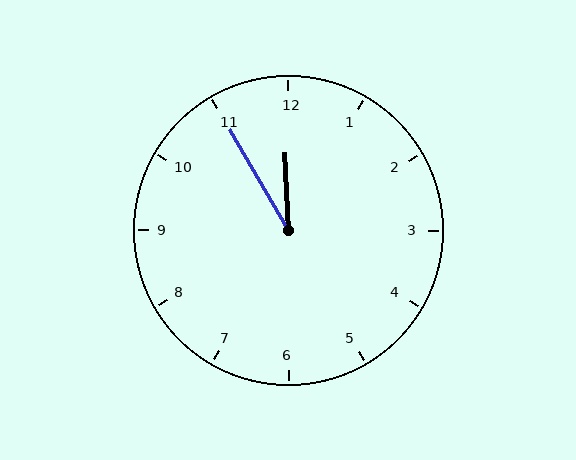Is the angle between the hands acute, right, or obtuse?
It is acute.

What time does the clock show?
11:55.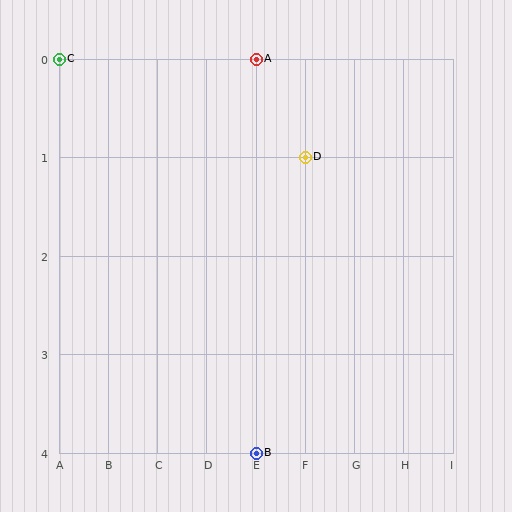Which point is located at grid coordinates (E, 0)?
Point A is at (E, 0).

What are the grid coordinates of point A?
Point A is at grid coordinates (E, 0).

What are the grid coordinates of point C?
Point C is at grid coordinates (A, 0).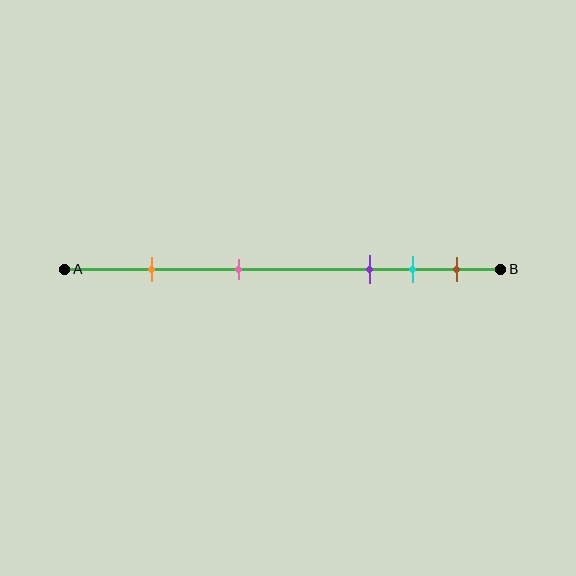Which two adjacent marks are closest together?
The cyan and brown marks are the closest adjacent pair.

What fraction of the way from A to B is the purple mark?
The purple mark is approximately 70% (0.7) of the way from A to B.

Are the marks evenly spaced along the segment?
No, the marks are not evenly spaced.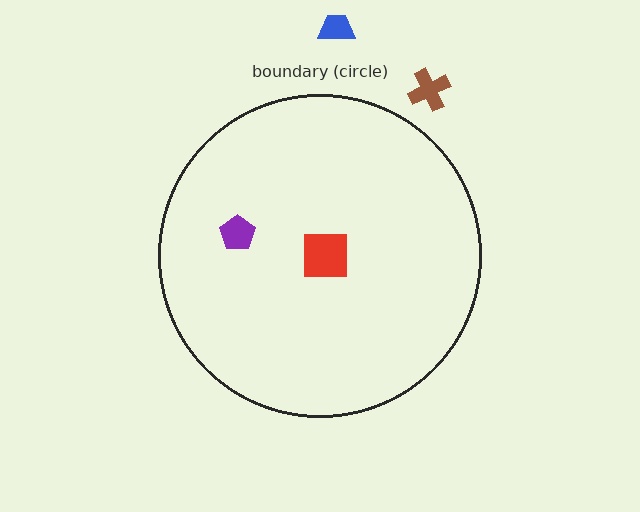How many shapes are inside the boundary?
2 inside, 2 outside.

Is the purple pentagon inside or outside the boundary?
Inside.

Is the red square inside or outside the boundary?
Inside.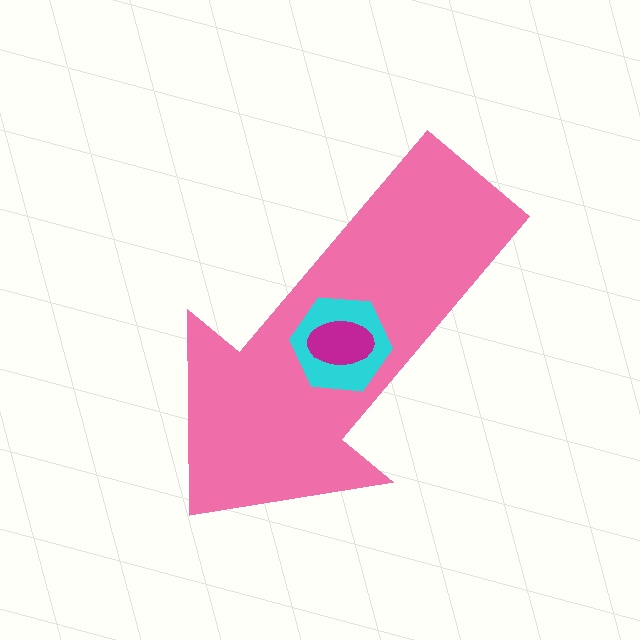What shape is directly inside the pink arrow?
The cyan hexagon.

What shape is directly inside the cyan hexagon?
The magenta ellipse.